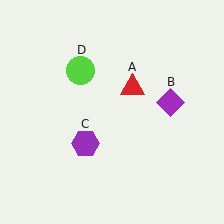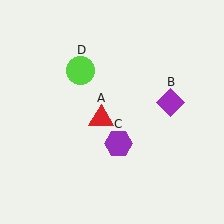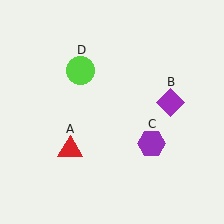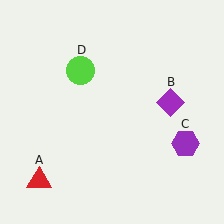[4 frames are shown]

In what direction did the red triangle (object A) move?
The red triangle (object A) moved down and to the left.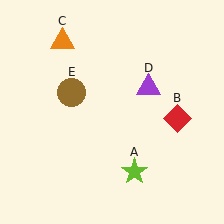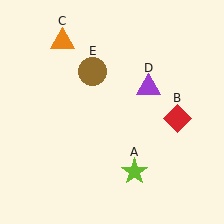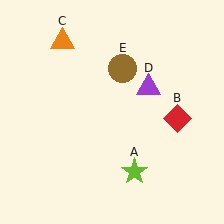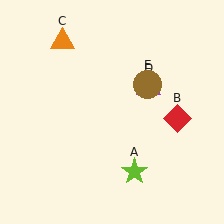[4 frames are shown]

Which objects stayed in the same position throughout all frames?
Lime star (object A) and red diamond (object B) and orange triangle (object C) and purple triangle (object D) remained stationary.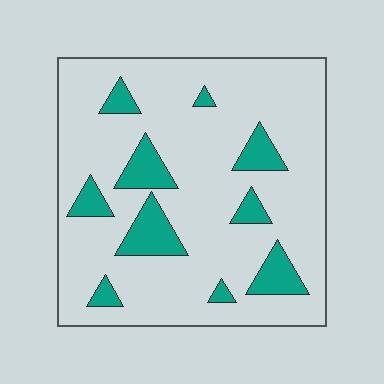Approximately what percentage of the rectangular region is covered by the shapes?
Approximately 15%.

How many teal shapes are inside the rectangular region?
10.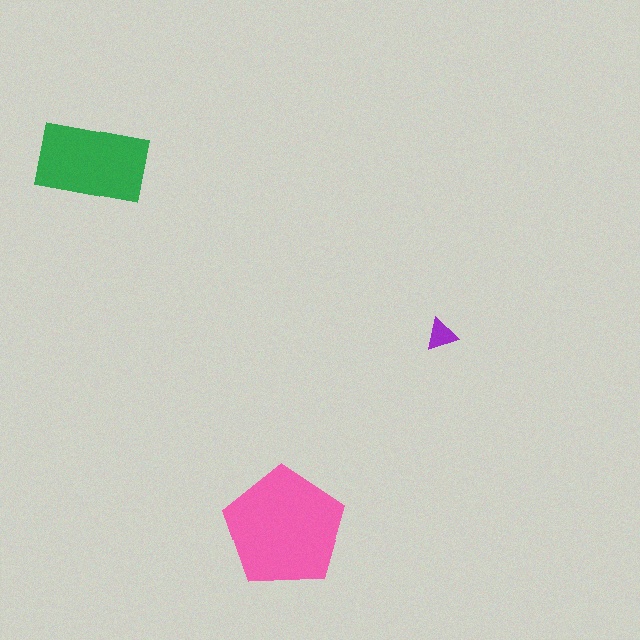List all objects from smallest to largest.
The purple triangle, the green rectangle, the pink pentagon.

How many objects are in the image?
There are 3 objects in the image.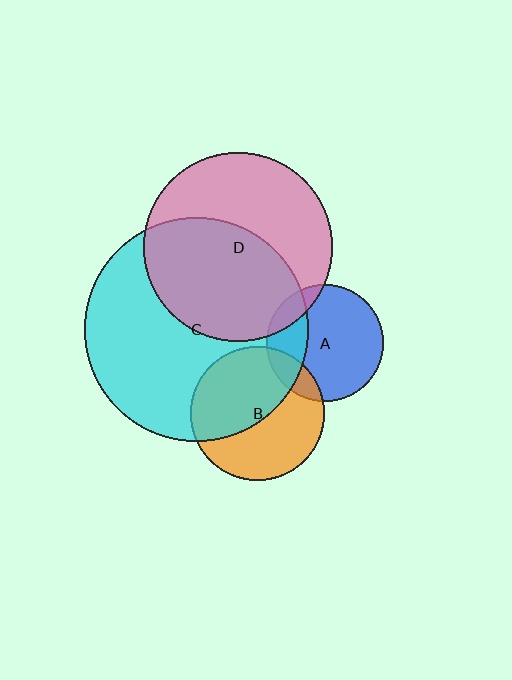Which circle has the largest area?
Circle C (cyan).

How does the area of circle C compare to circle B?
Approximately 2.8 times.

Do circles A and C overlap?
Yes.